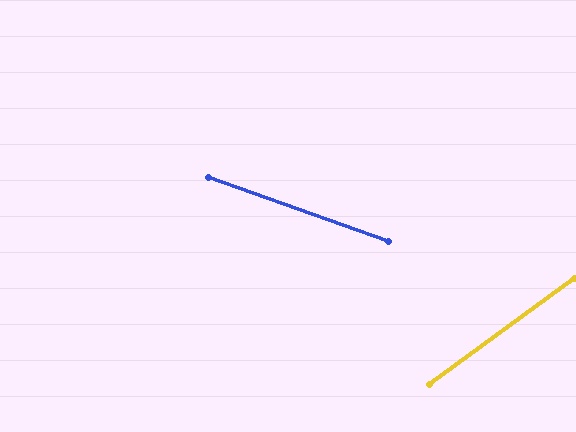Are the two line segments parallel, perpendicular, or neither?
Neither parallel nor perpendicular — they differ by about 56°.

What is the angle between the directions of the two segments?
Approximately 56 degrees.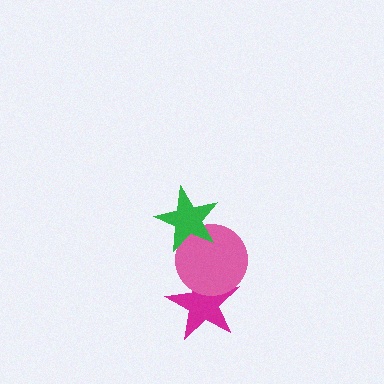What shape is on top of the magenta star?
The pink circle is on top of the magenta star.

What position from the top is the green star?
The green star is 1st from the top.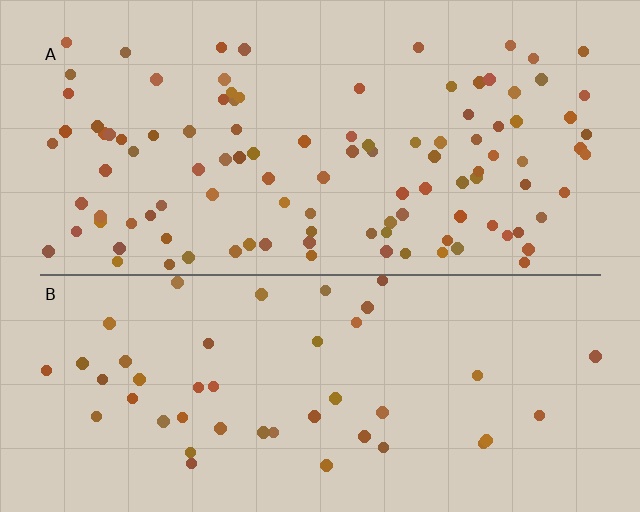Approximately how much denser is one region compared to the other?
Approximately 2.4× — region A over region B.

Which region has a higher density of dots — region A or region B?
A (the top).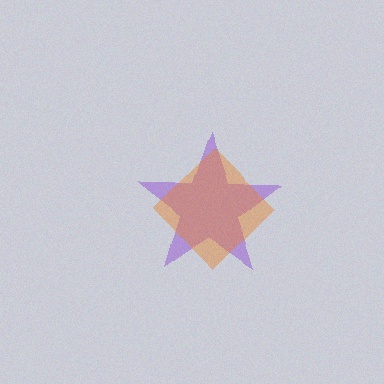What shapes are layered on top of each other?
The layered shapes are: a purple star, an orange diamond.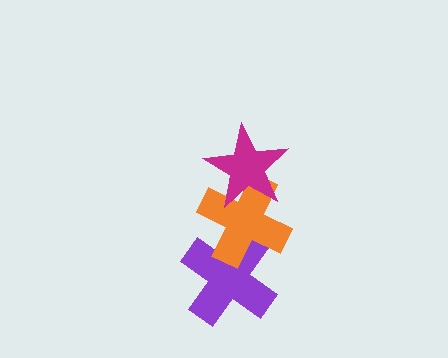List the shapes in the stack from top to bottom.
From top to bottom: the magenta star, the orange cross, the purple cross.